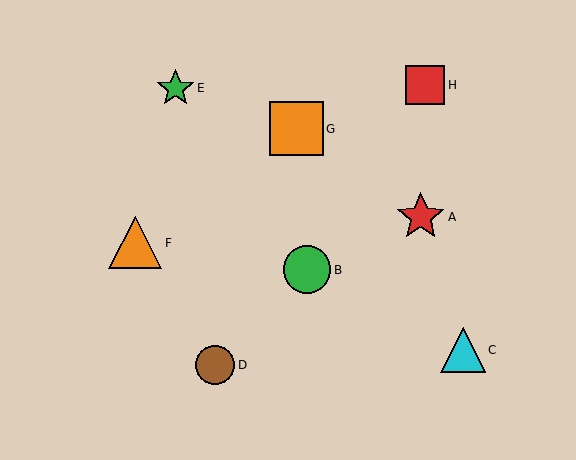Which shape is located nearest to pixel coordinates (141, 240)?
The orange triangle (labeled F) at (135, 243) is nearest to that location.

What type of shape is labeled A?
Shape A is a red star.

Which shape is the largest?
The orange square (labeled G) is the largest.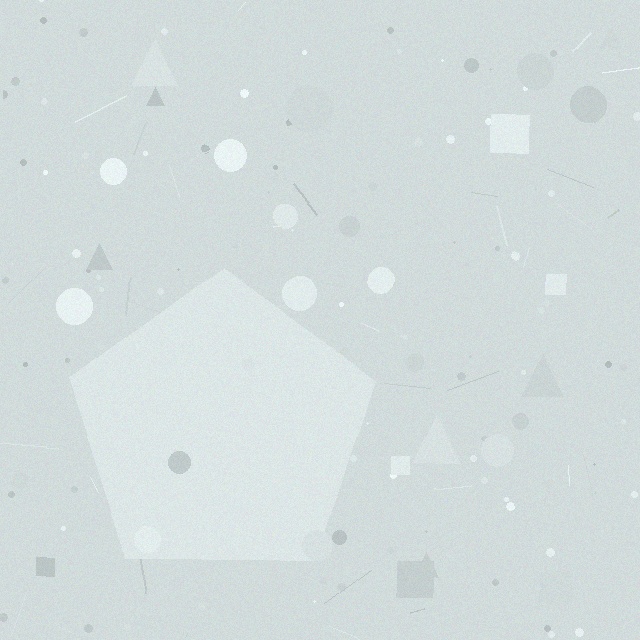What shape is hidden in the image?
A pentagon is hidden in the image.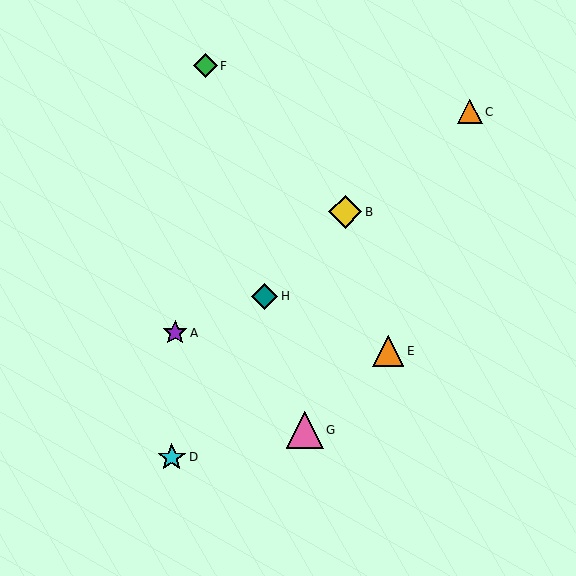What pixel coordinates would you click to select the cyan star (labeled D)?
Click at (172, 457) to select the cyan star D.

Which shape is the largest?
The pink triangle (labeled G) is the largest.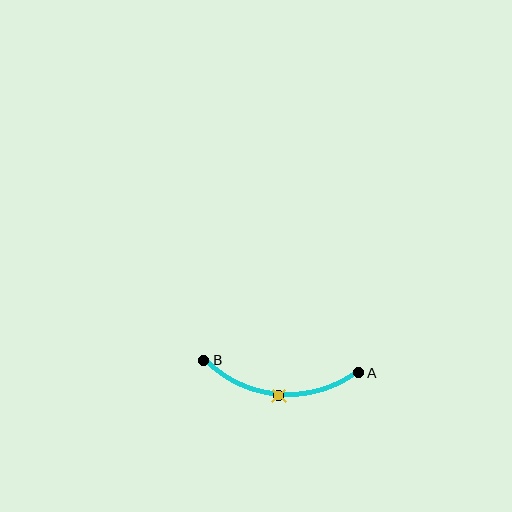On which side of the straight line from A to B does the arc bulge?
The arc bulges below the straight line connecting A and B.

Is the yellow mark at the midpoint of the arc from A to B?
Yes. The yellow mark lies on the arc at equal arc-length from both A and B — it is the arc midpoint.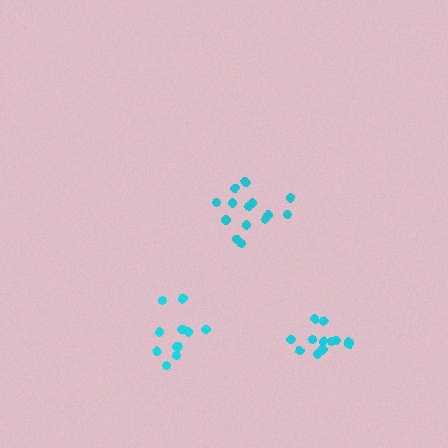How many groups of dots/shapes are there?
There are 3 groups.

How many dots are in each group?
Group 1: 14 dots, Group 2: 11 dots, Group 3: 12 dots (37 total).